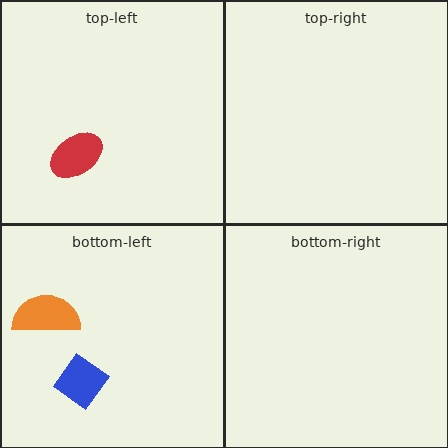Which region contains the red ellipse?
The top-left region.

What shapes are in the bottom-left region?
The blue diamond, the orange semicircle.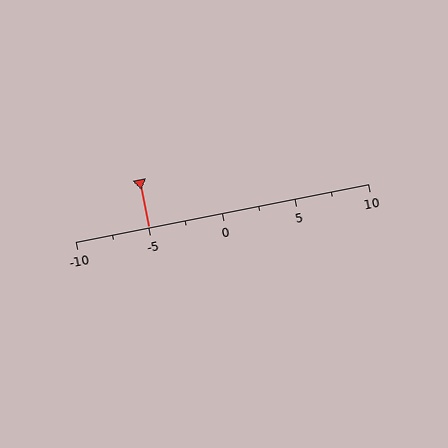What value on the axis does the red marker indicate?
The marker indicates approximately -5.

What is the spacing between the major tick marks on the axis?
The major ticks are spaced 5 apart.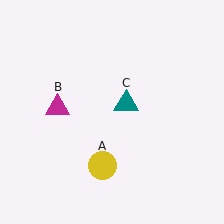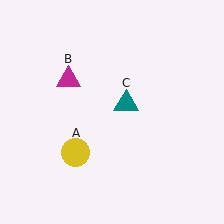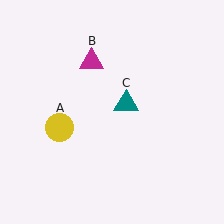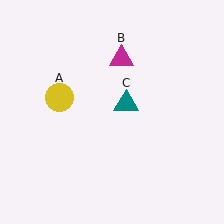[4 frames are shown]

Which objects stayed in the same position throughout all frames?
Teal triangle (object C) remained stationary.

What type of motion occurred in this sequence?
The yellow circle (object A), magenta triangle (object B) rotated clockwise around the center of the scene.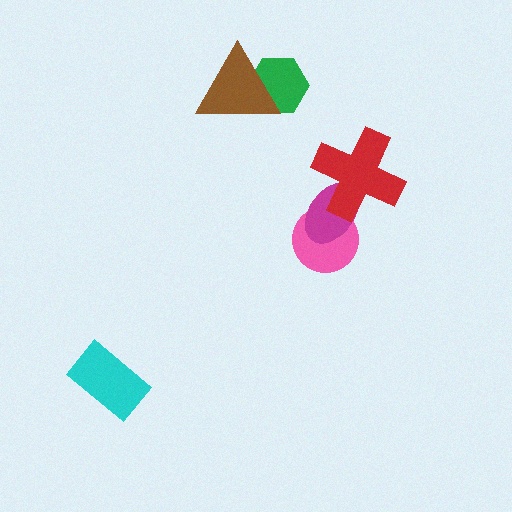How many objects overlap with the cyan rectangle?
0 objects overlap with the cyan rectangle.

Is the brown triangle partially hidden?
No, no other shape covers it.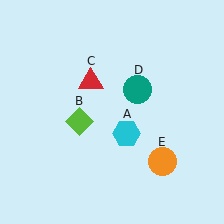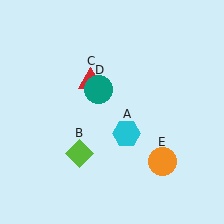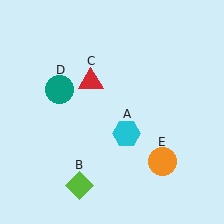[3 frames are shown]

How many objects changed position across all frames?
2 objects changed position: lime diamond (object B), teal circle (object D).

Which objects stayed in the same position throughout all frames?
Cyan hexagon (object A) and red triangle (object C) and orange circle (object E) remained stationary.